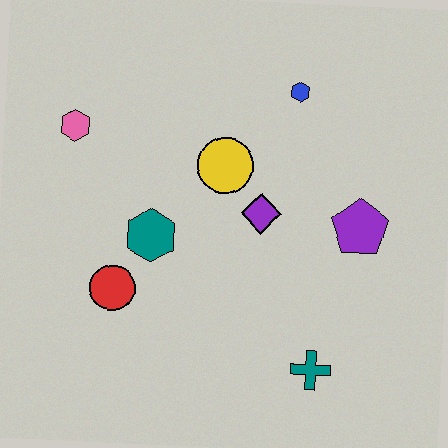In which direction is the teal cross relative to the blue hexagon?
The teal cross is below the blue hexagon.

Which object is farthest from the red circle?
The blue hexagon is farthest from the red circle.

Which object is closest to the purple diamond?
The yellow circle is closest to the purple diamond.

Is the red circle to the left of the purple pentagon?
Yes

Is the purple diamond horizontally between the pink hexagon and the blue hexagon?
Yes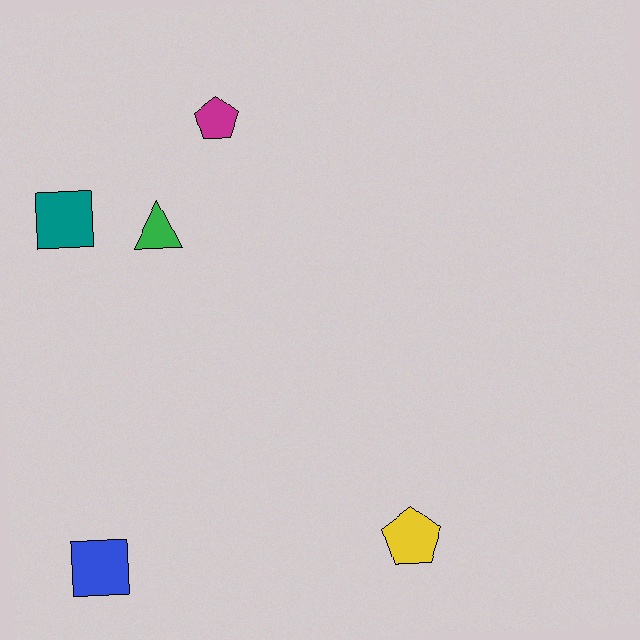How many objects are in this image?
There are 5 objects.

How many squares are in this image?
There are 2 squares.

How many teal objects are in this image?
There is 1 teal object.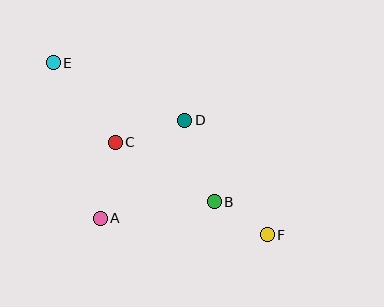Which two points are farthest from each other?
Points E and F are farthest from each other.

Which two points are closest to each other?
Points B and F are closest to each other.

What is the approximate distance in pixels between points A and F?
The distance between A and F is approximately 168 pixels.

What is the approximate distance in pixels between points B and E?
The distance between B and E is approximately 213 pixels.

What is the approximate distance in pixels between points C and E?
The distance between C and E is approximately 101 pixels.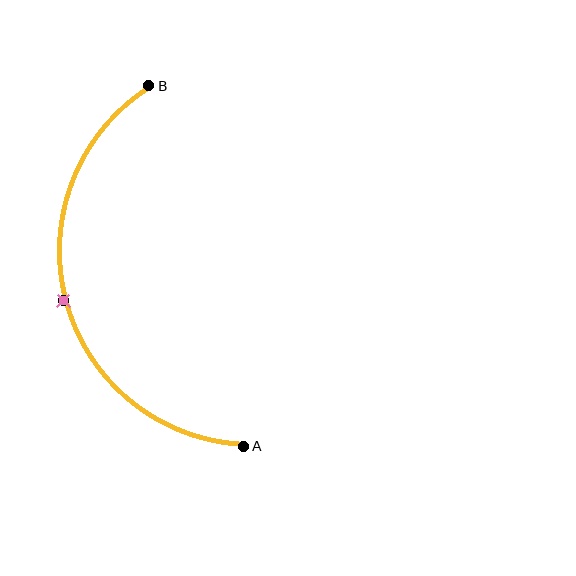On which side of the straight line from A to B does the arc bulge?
The arc bulges to the left of the straight line connecting A and B.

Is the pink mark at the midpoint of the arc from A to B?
Yes. The pink mark lies on the arc at equal arc-length from both A and B — it is the arc midpoint.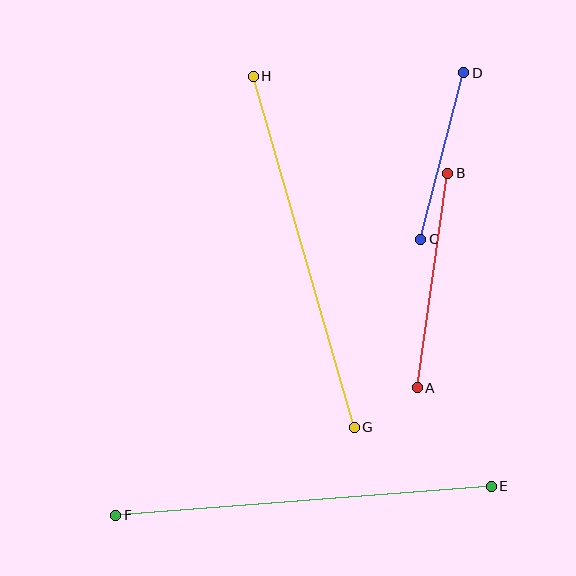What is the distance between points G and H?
The distance is approximately 365 pixels.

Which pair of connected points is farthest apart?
Points E and F are farthest apart.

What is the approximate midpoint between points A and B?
The midpoint is at approximately (433, 281) pixels.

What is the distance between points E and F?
The distance is approximately 376 pixels.